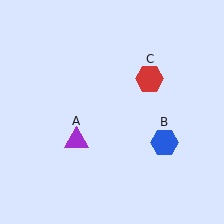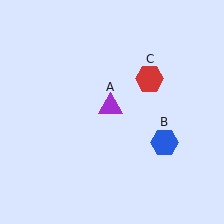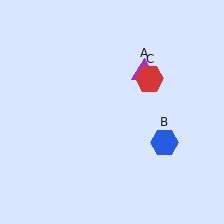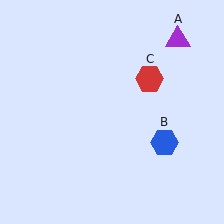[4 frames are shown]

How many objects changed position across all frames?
1 object changed position: purple triangle (object A).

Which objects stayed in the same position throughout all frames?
Blue hexagon (object B) and red hexagon (object C) remained stationary.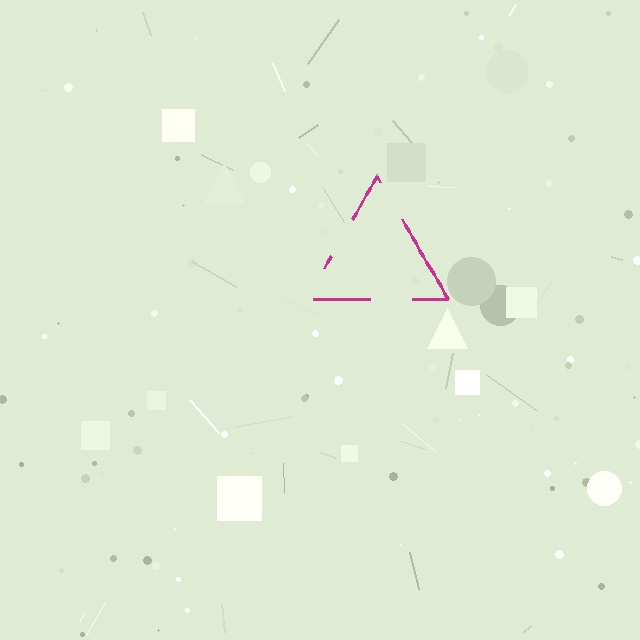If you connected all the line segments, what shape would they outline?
They would outline a triangle.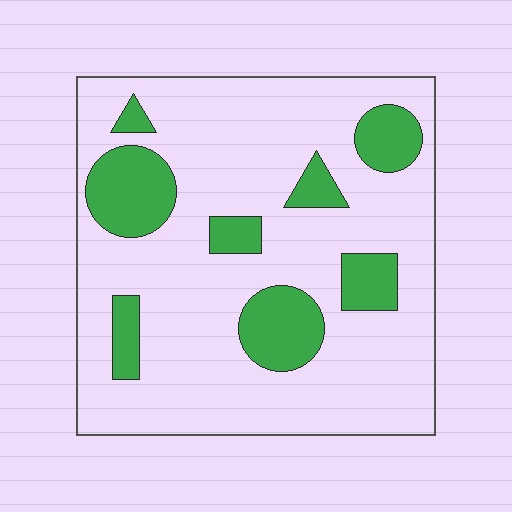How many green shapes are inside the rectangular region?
8.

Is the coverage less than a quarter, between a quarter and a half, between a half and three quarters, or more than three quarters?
Less than a quarter.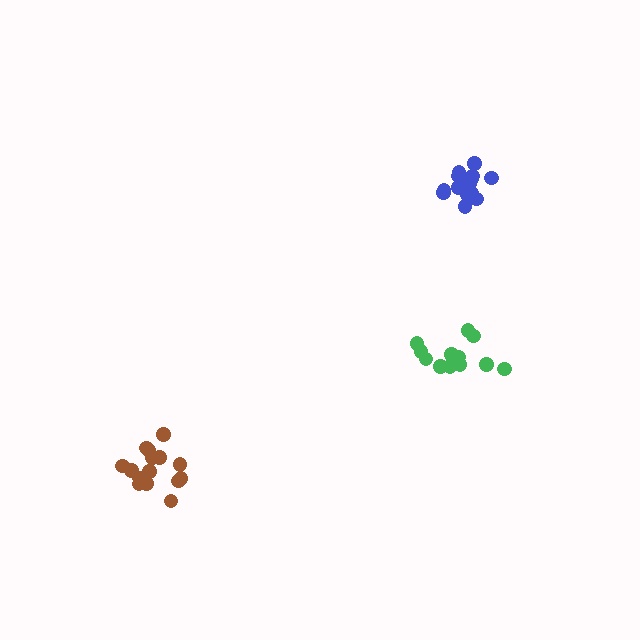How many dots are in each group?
Group 1: 12 dots, Group 2: 17 dots, Group 3: 16 dots (45 total).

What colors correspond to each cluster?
The clusters are colored: green, blue, brown.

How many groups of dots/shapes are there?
There are 3 groups.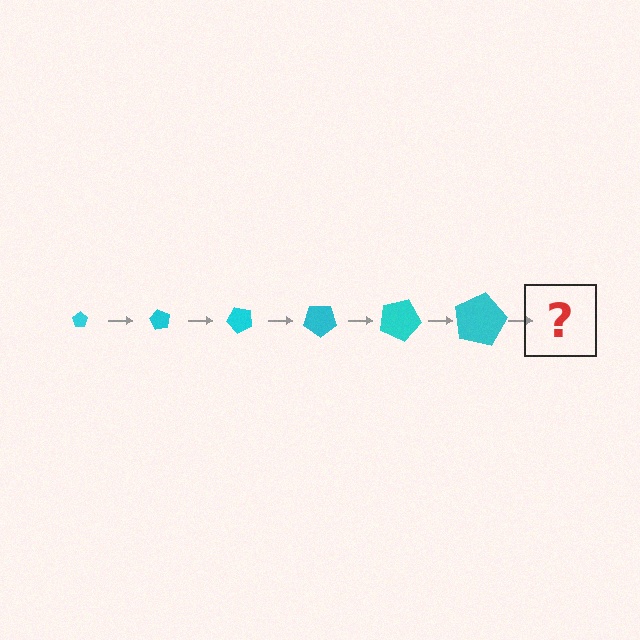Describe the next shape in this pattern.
It should be a pentagon, larger than the previous one and rotated 360 degrees from the start.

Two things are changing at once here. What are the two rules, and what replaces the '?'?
The two rules are that the pentagon grows larger each step and it rotates 60 degrees each step. The '?' should be a pentagon, larger than the previous one and rotated 360 degrees from the start.